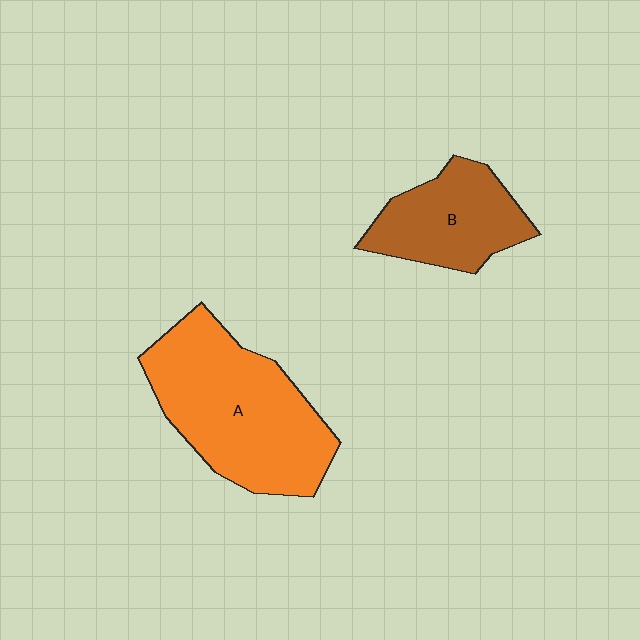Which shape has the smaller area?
Shape B (brown).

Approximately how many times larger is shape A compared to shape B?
Approximately 1.8 times.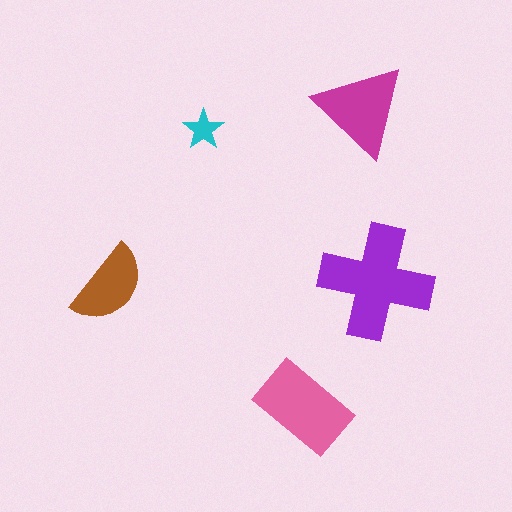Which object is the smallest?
The cyan star.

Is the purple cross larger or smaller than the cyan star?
Larger.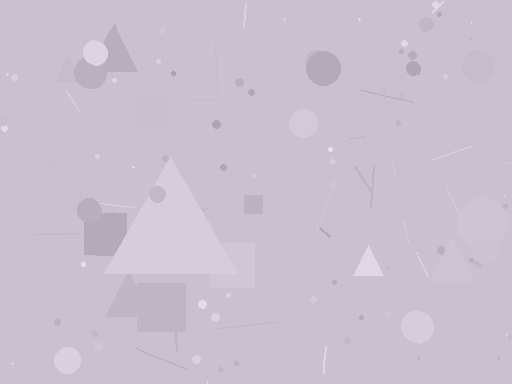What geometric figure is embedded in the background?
A triangle is embedded in the background.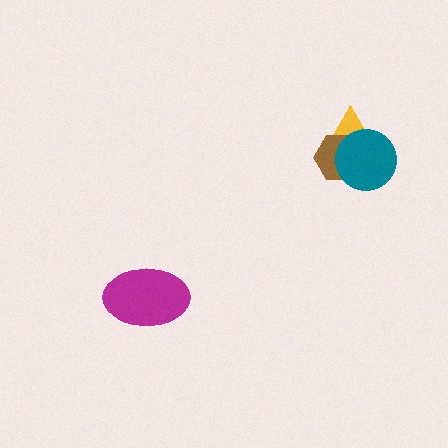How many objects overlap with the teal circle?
2 objects overlap with the teal circle.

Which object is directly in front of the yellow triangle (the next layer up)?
The brown hexagon is directly in front of the yellow triangle.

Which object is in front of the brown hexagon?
The teal circle is in front of the brown hexagon.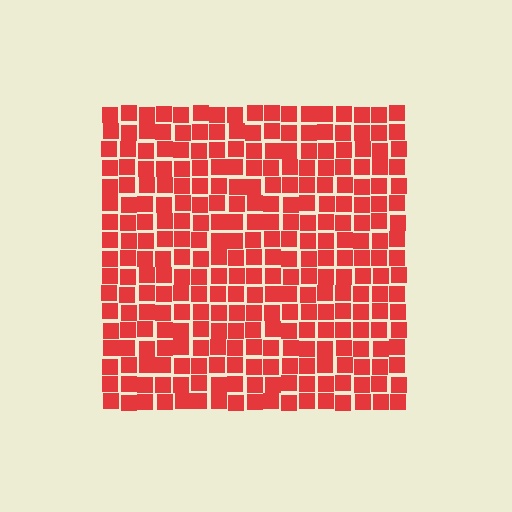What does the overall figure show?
The overall figure shows a square.